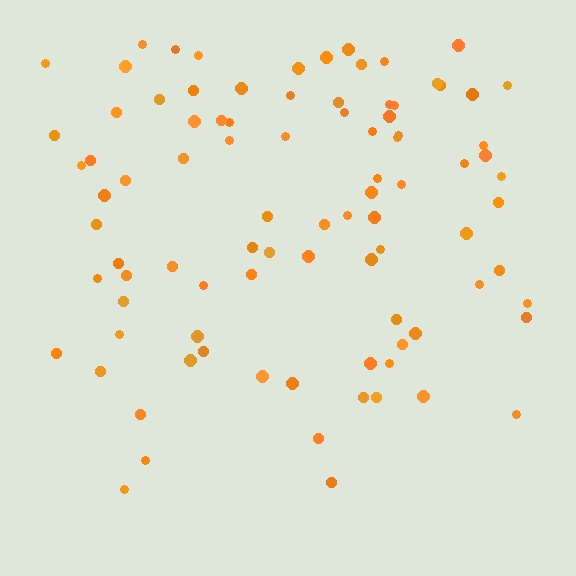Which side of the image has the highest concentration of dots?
The top.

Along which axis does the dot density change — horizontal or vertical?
Vertical.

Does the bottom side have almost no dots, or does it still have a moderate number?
Still a moderate number, just noticeably fewer than the top.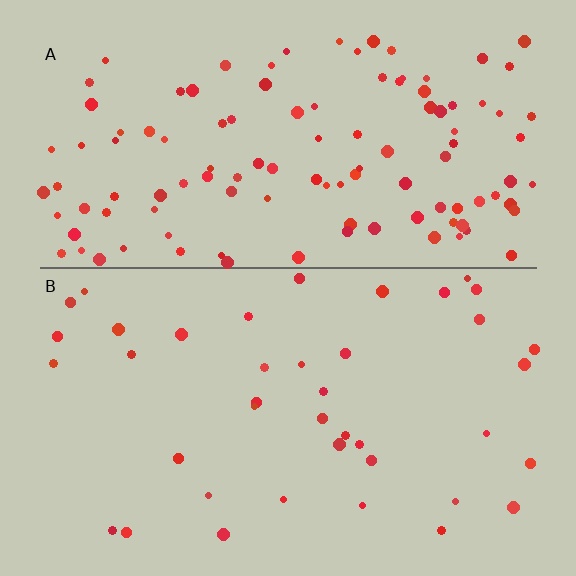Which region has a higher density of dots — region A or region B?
A (the top).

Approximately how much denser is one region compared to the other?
Approximately 2.9× — region A over region B.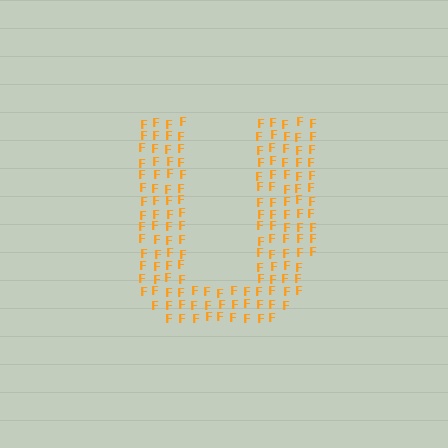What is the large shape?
The large shape is the letter U.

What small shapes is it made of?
It is made of small letter F's.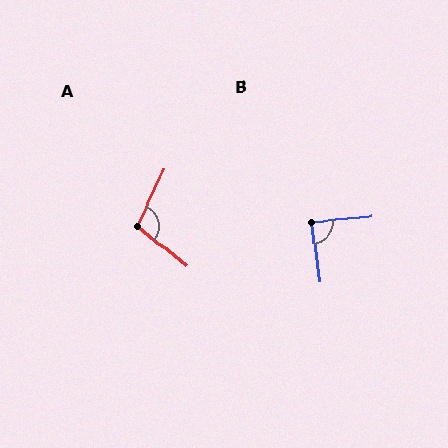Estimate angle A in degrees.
Approximately 105 degrees.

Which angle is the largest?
A, at approximately 105 degrees.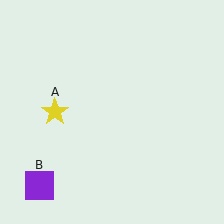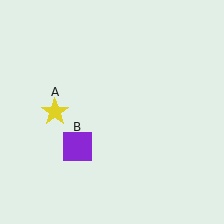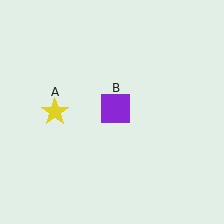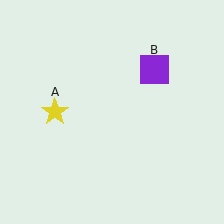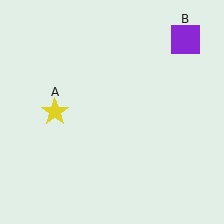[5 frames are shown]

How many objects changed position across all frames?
1 object changed position: purple square (object B).